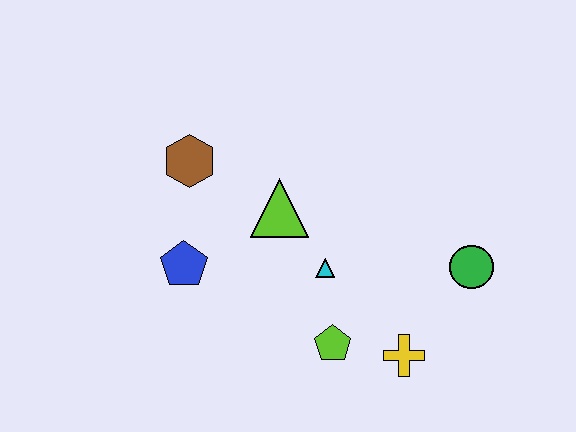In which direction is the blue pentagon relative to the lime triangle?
The blue pentagon is to the left of the lime triangle.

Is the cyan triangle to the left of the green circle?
Yes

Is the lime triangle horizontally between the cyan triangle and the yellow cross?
No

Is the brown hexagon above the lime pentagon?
Yes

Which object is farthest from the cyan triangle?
The brown hexagon is farthest from the cyan triangle.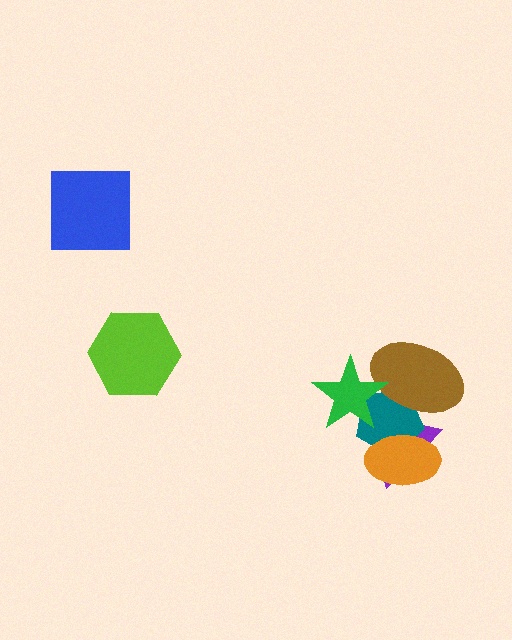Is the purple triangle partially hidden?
Yes, it is partially covered by another shape.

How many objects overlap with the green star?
3 objects overlap with the green star.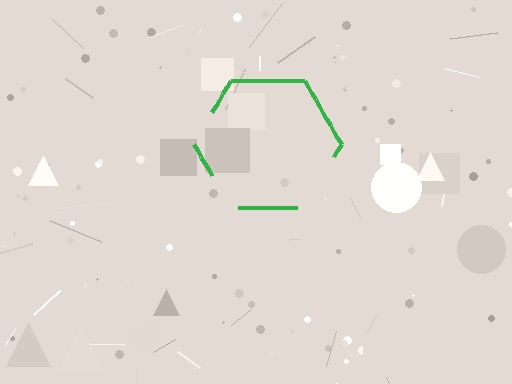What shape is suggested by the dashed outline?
The dashed outline suggests a hexagon.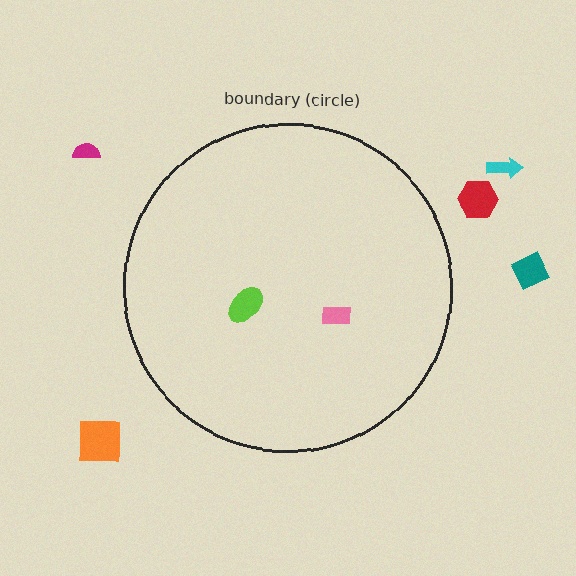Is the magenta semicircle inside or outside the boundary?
Outside.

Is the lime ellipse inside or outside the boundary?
Inside.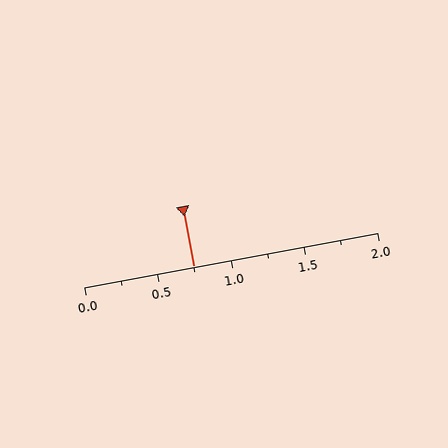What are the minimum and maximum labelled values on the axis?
The axis runs from 0.0 to 2.0.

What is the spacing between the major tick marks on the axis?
The major ticks are spaced 0.5 apart.